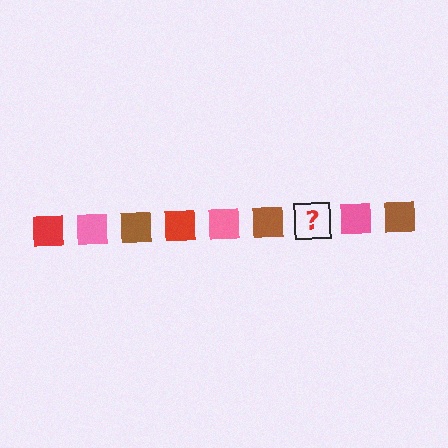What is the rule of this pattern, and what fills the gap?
The rule is that the pattern cycles through red, pink, brown squares. The gap should be filled with a red square.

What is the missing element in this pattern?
The missing element is a red square.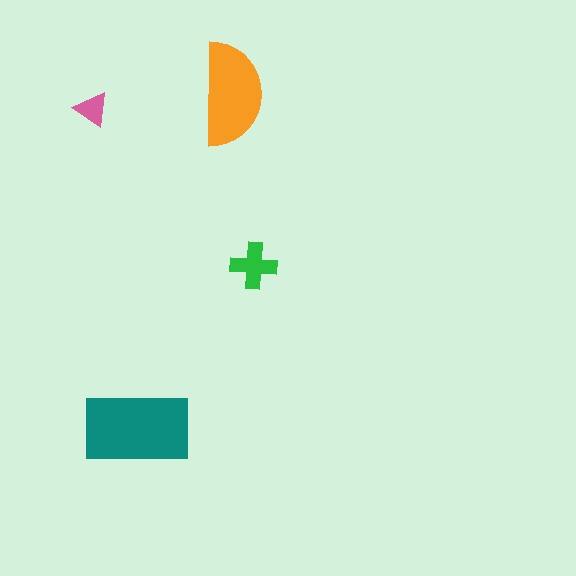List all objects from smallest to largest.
The pink triangle, the green cross, the orange semicircle, the teal rectangle.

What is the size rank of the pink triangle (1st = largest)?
4th.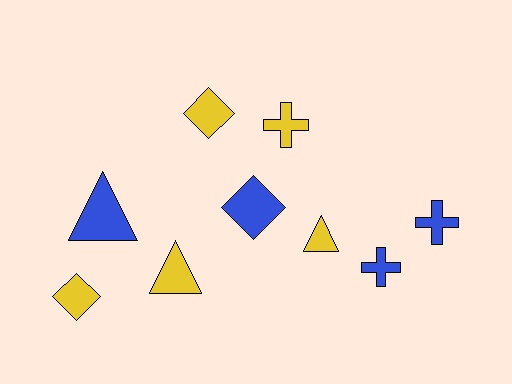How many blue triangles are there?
There is 1 blue triangle.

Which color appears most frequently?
Yellow, with 5 objects.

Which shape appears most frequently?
Cross, with 3 objects.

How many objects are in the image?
There are 9 objects.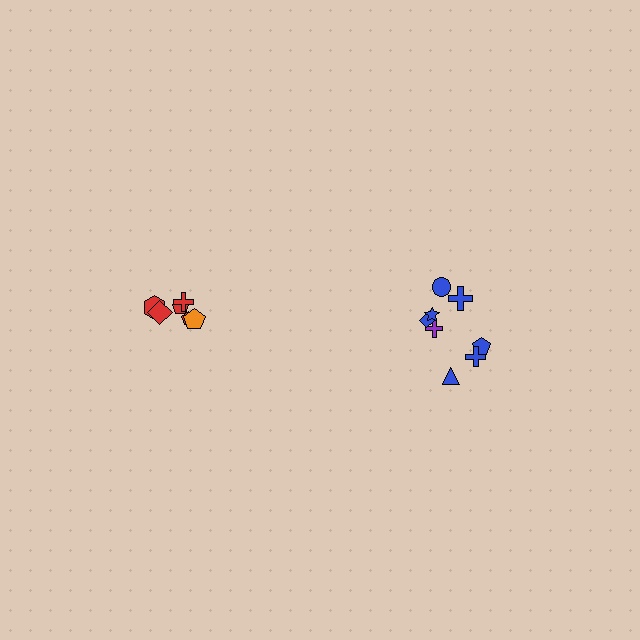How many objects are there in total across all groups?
There are 14 objects.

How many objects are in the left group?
There are 6 objects.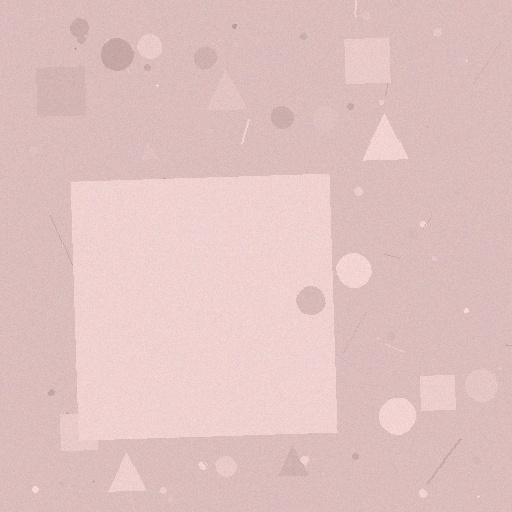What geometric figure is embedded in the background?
A square is embedded in the background.